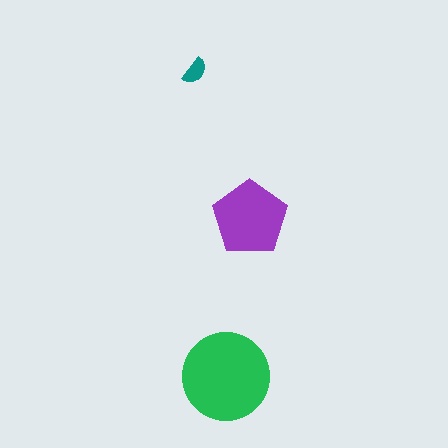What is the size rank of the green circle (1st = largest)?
1st.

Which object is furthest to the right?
The purple pentagon is rightmost.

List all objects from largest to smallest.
The green circle, the purple pentagon, the teal semicircle.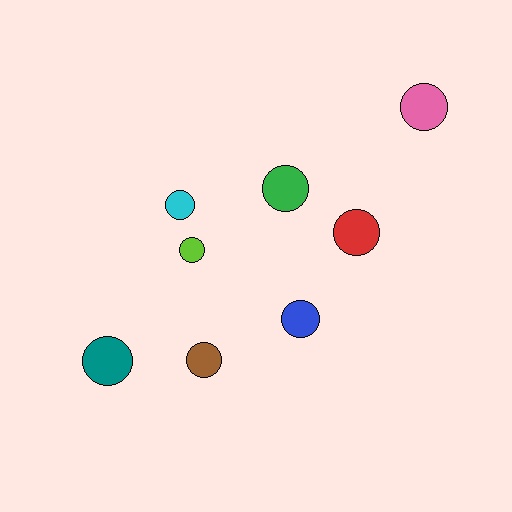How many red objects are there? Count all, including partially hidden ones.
There is 1 red object.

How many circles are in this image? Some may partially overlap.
There are 8 circles.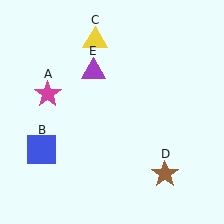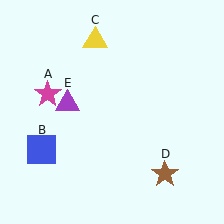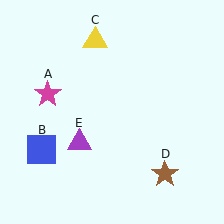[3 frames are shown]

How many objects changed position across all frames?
1 object changed position: purple triangle (object E).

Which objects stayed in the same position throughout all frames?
Magenta star (object A) and blue square (object B) and yellow triangle (object C) and brown star (object D) remained stationary.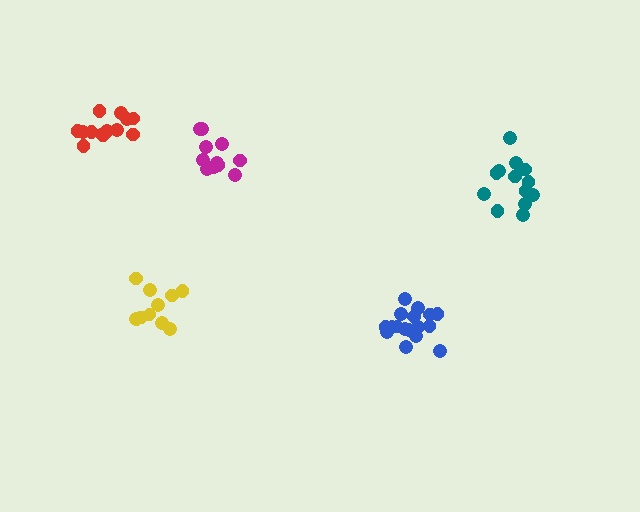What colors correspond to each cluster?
The clusters are colored: blue, magenta, red, yellow, teal.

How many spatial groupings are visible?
There are 5 spatial groupings.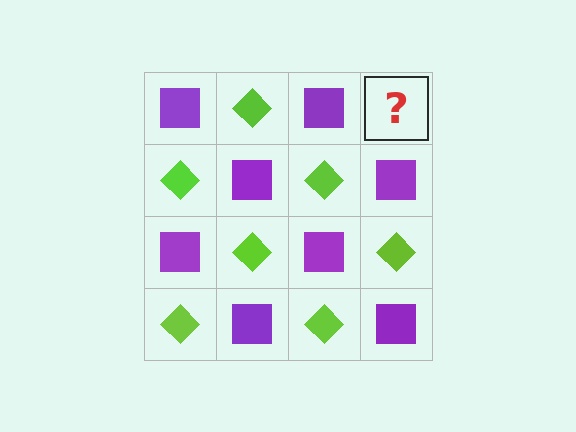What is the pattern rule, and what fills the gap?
The rule is that it alternates purple square and lime diamond in a checkerboard pattern. The gap should be filled with a lime diamond.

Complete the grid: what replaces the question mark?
The question mark should be replaced with a lime diamond.